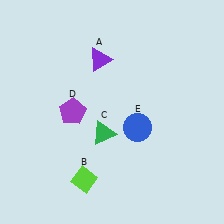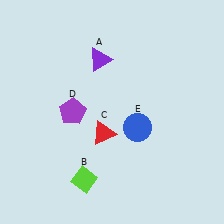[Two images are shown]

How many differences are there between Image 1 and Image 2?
There is 1 difference between the two images.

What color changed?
The triangle (C) changed from green in Image 1 to red in Image 2.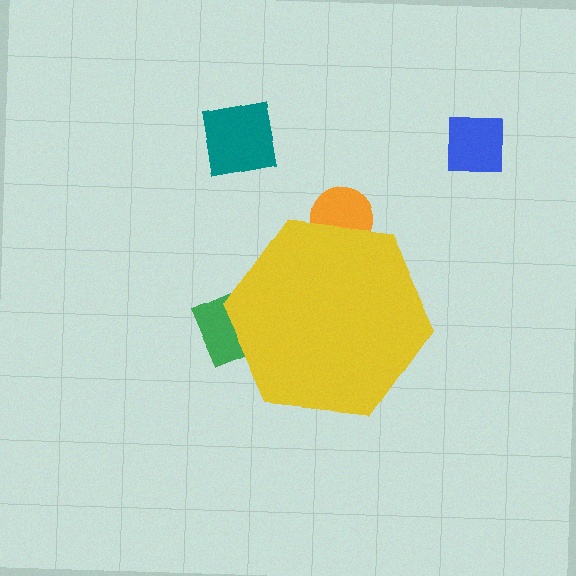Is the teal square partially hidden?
No, the teal square is fully visible.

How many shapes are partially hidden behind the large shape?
2 shapes are partially hidden.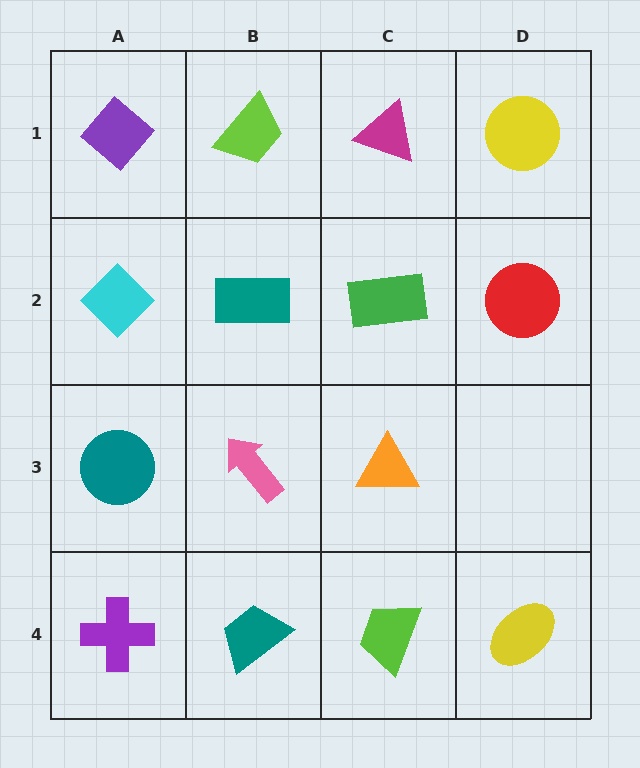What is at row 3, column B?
A pink arrow.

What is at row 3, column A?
A teal circle.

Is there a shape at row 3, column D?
No, that cell is empty.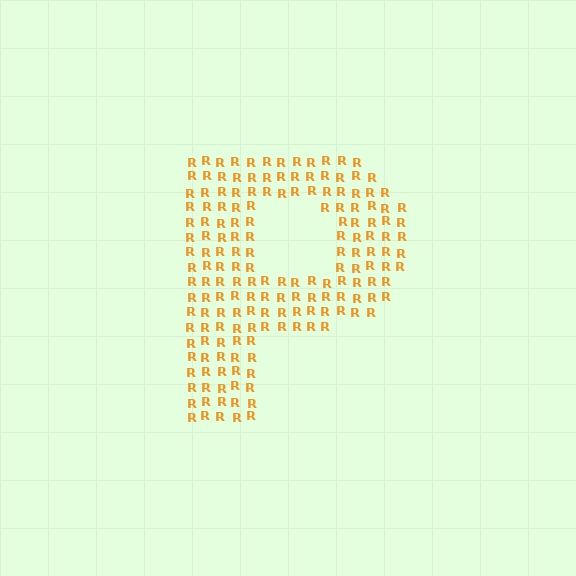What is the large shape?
The large shape is the letter P.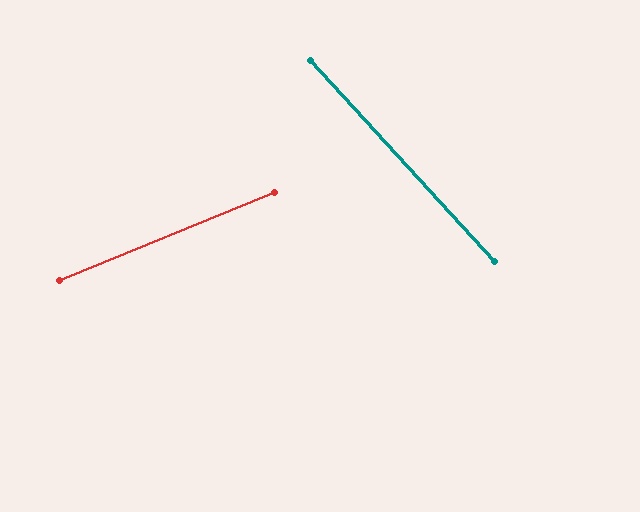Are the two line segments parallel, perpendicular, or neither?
Neither parallel nor perpendicular — they differ by about 70°.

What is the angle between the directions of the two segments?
Approximately 70 degrees.